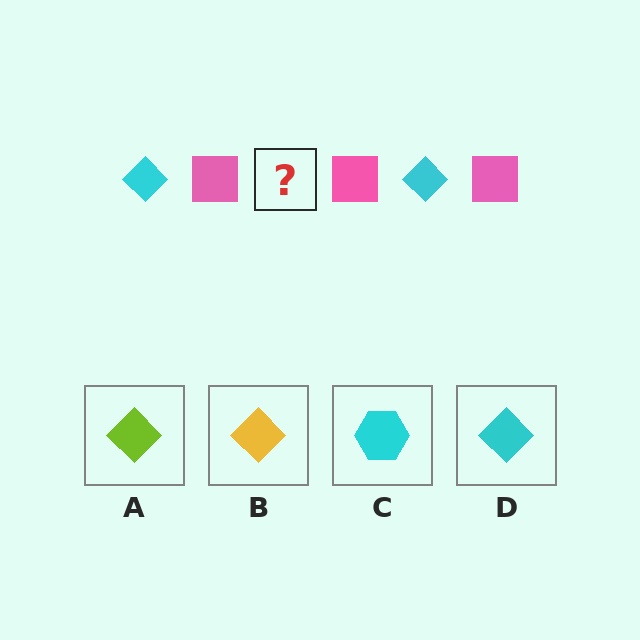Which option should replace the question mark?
Option D.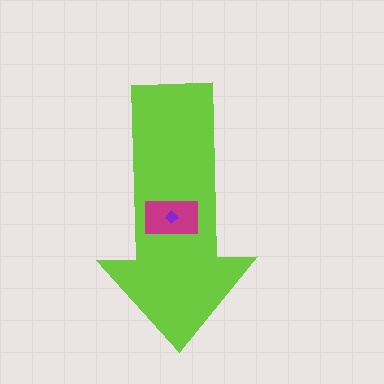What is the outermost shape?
The lime arrow.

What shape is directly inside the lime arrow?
The magenta rectangle.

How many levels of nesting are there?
3.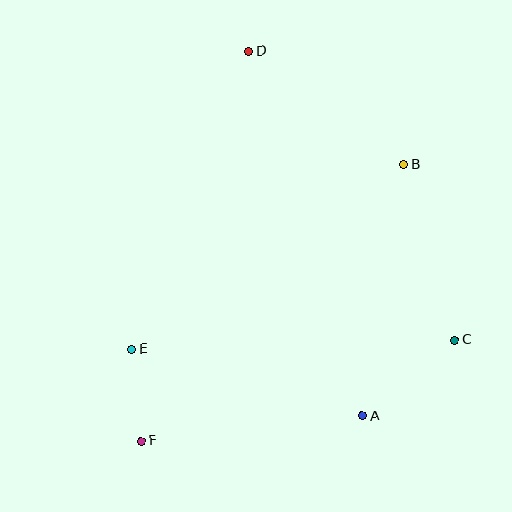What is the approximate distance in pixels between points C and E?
The distance between C and E is approximately 323 pixels.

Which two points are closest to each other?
Points E and F are closest to each other.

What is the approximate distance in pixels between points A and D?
The distance between A and D is approximately 382 pixels.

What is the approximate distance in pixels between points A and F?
The distance between A and F is approximately 223 pixels.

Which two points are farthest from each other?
Points D and F are farthest from each other.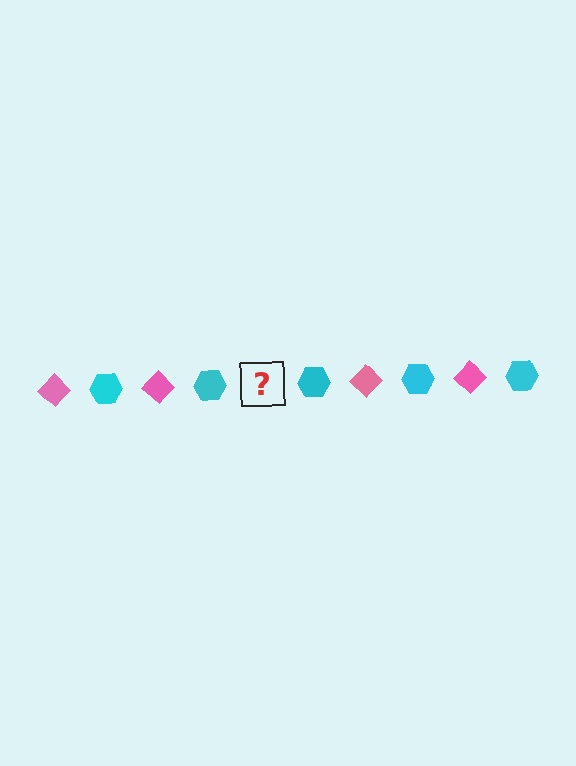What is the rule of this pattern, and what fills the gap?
The rule is that the pattern alternates between pink diamond and cyan hexagon. The gap should be filled with a pink diamond.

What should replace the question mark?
The question mark should be replaced with a pink diamond.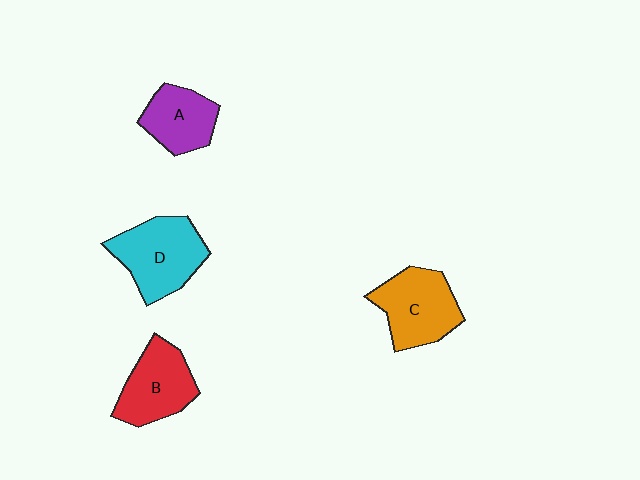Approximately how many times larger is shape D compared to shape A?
Approximately 1.4 times.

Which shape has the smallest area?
Shape A (purple).